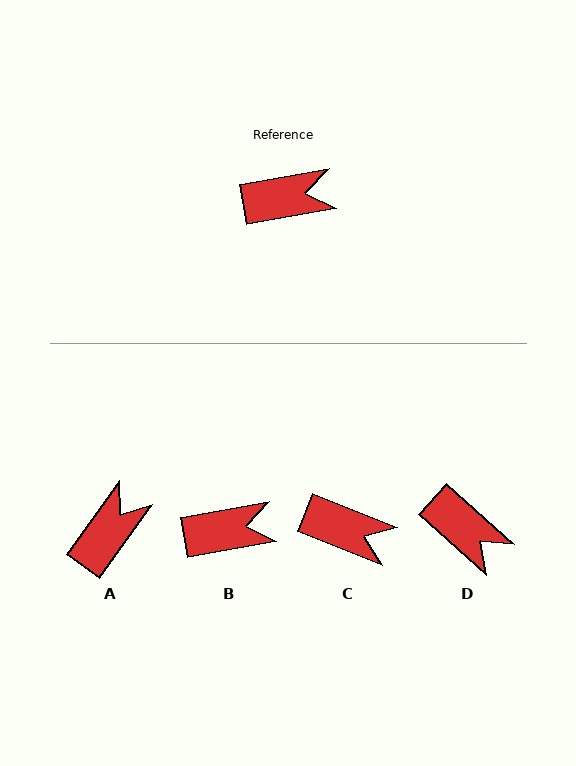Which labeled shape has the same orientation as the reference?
B.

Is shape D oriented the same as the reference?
No, it is off by about 52 degrees.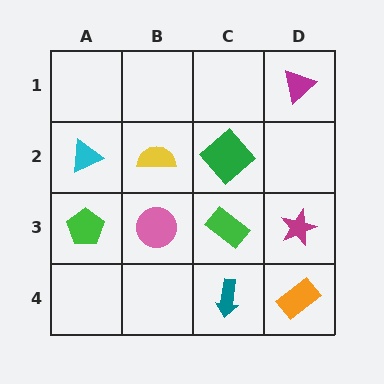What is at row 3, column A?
A green pentagon.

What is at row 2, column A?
A cyan triangle.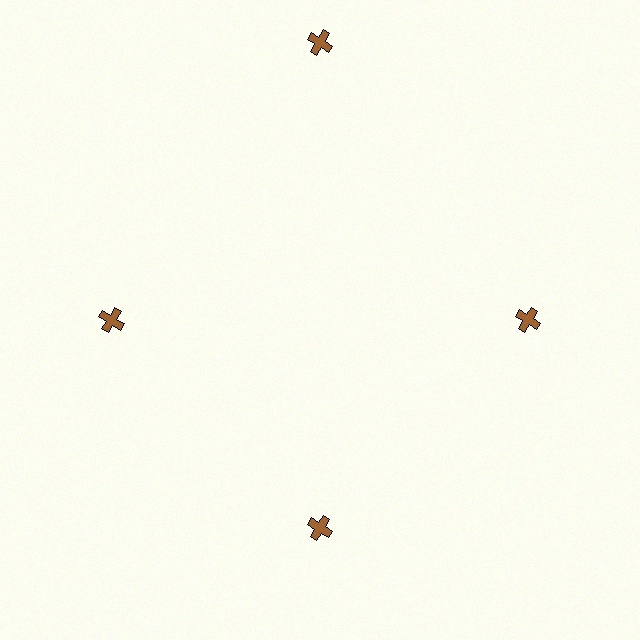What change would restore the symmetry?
The symmetry would be restored by moving it inward, back onto the ring so that all 4 crosses sit at equal angles and equal distance from the center.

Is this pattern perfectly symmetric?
No. The 4 brown crosses are arranged in a ring, but one element near the 12 o'clock position is pushed outward from the center, breaking the 4-fold rotational symmetry.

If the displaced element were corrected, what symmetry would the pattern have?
It would have 4-fold rotational symmetry — the pattern would map onto itself every 90 degrees.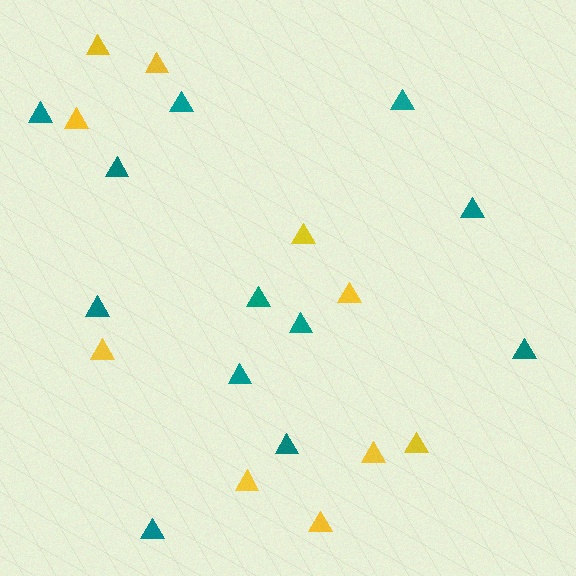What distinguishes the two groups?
There are 2 groups: one group of yellow triangles (10) and one group of teal triangles (12).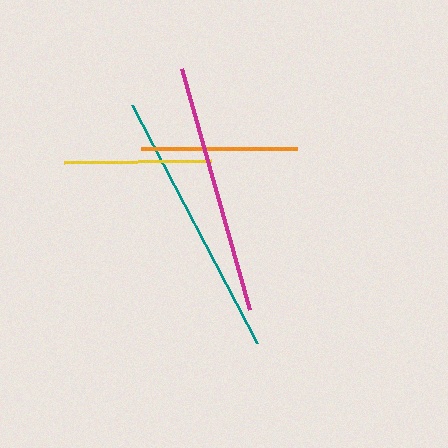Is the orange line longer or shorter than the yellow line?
The orange line is longer than the yellow line.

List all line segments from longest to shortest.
From longest to shortest: teal, magenta, orange, yellow.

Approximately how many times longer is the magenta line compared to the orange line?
The magenta line is approximately 1.6 times the length of the orange line.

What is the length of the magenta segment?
The magenta segment is approximately 250 pixels long.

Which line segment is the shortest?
The yellow line is the shortest at approximately 146 pixels.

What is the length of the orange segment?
The orange segment is approximately 156 pixels long.